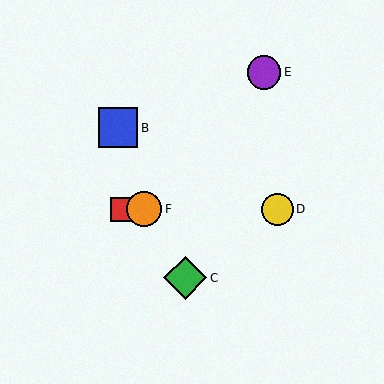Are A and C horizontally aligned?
No, A is at y≈209 and C is at y≈278.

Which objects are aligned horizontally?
Objects A, D, F are aligned horizontally.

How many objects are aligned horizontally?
3 objects (A, D, F) are aligned horizontally.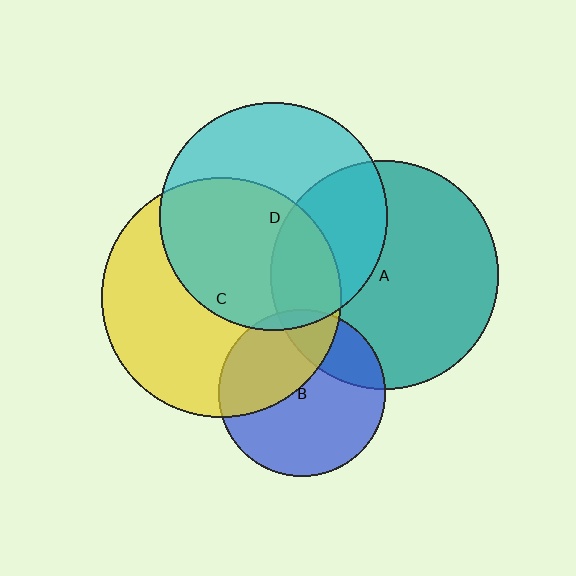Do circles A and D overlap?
Yes.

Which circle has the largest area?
Circle C (yellow).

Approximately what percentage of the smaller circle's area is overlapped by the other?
Approximately 35%.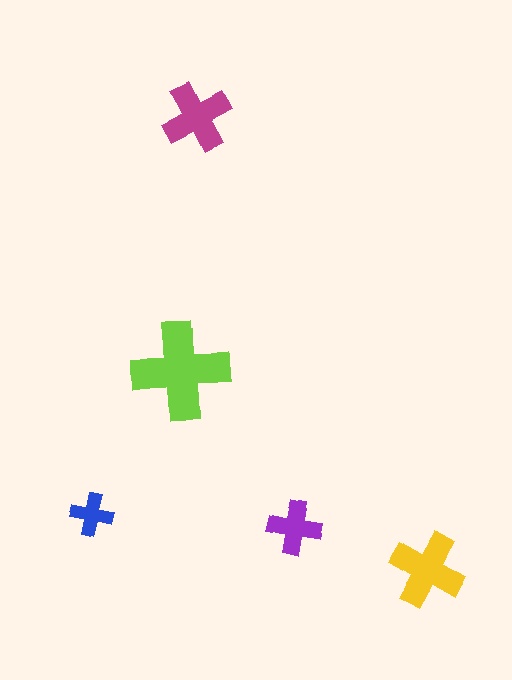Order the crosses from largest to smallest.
the lime one, the yellow one, the magenta one, the purple one, the blue one.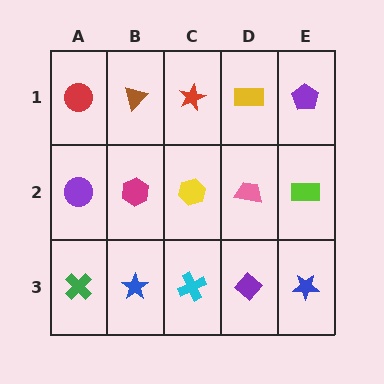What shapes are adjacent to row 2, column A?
A red circle (row 1, column A), a green cross (row 3, column A), a magenta hexagon (row 2, column B).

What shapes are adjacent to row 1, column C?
A yellow hexagon (row 2, column C), a brown triangle (row 1, column B), a yellow rectangle (row 1, column D).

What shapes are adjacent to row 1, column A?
A purple circle (row 2, column A), a brown triangle (row 1, column B).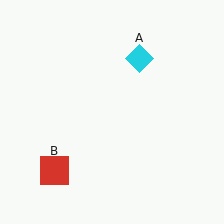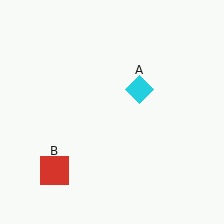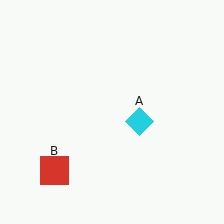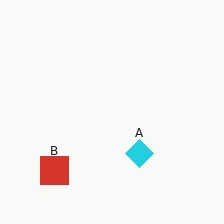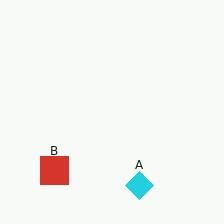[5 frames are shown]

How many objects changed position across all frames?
1 object changed position: cyan diamond (object A).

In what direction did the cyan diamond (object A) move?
The cyan diamond (object A) moved down.